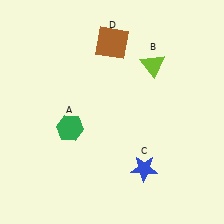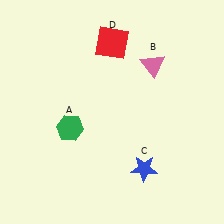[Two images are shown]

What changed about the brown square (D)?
In Image 1, D is brown. In Image 2, it changed to red.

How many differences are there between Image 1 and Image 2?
There are 2 differences between the two images.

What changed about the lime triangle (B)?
In Image 1, B is lime. In Image 2, it changed to pink.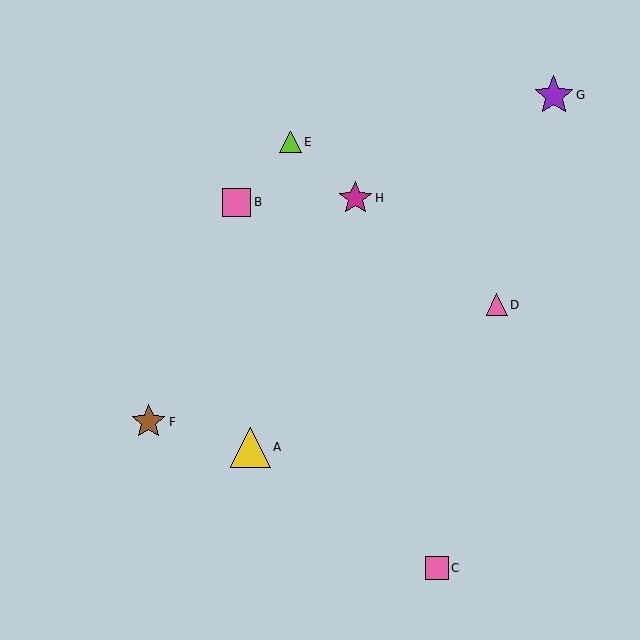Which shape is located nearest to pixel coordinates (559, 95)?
The purple star (labeled G) at (554, 95) is nearest to that location.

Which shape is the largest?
The yellow triangle (labeled A) is the largest.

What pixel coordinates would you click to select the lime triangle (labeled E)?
Click at (291, 142) to select the lime triangle E.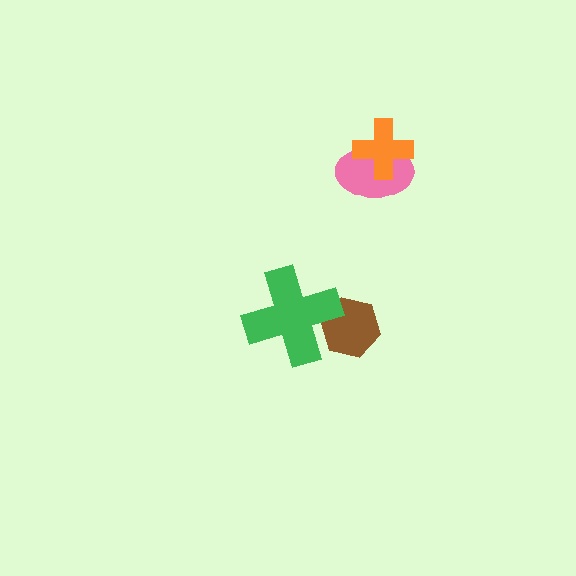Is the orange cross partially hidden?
No, no other shape covers it.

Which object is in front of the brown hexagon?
The green cross is in front of the brown hexagon.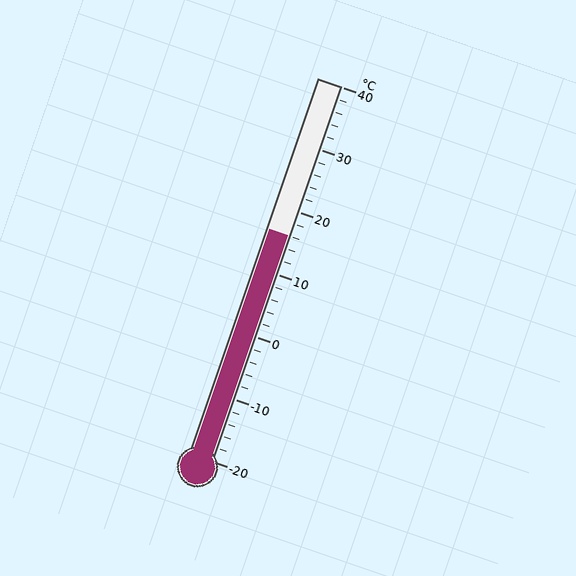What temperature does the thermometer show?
The thermometer shows approximately 16°C.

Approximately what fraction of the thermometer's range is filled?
The thermometer is filled to approximately 60% of its range.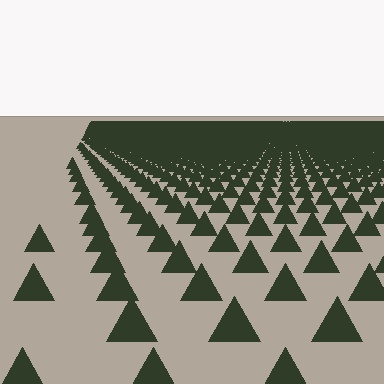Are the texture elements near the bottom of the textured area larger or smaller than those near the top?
Larger. Near the bottom, elements are closer to the viewer and appear at a bigger on-screen size.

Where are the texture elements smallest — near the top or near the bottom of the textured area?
Near the top.